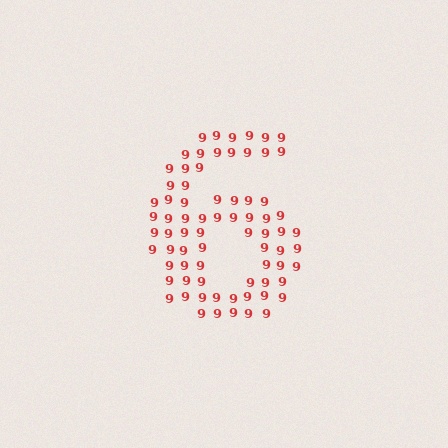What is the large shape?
The large shape is the digit 6.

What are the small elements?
The small elements are digit 9's.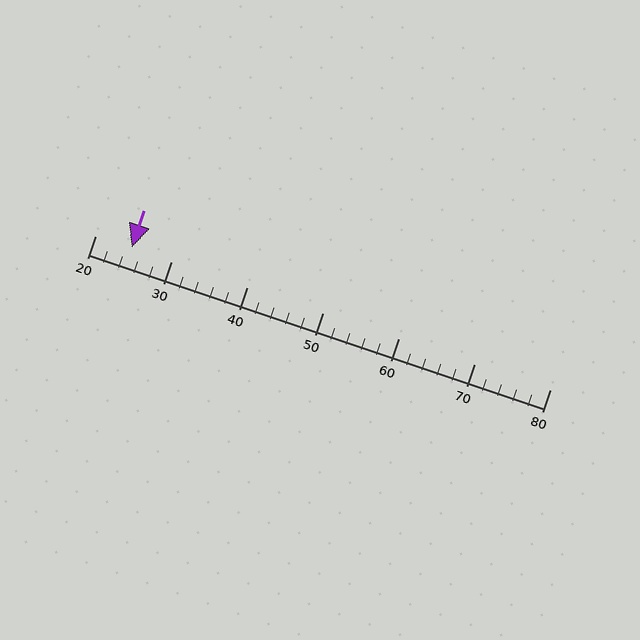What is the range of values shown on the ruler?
The ruler shows values from 20 to 80.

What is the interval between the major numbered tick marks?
The major tick marks are spaced 10 units apart.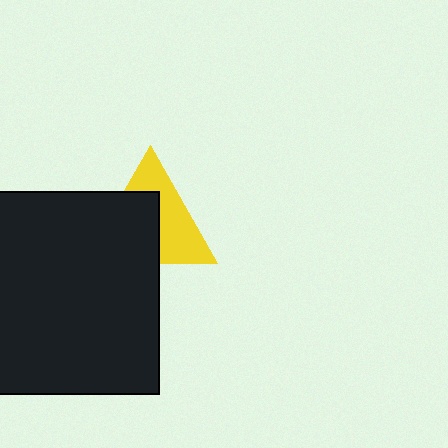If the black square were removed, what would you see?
You would see the complete yellow triangle.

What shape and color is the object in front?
The object in front is a black square.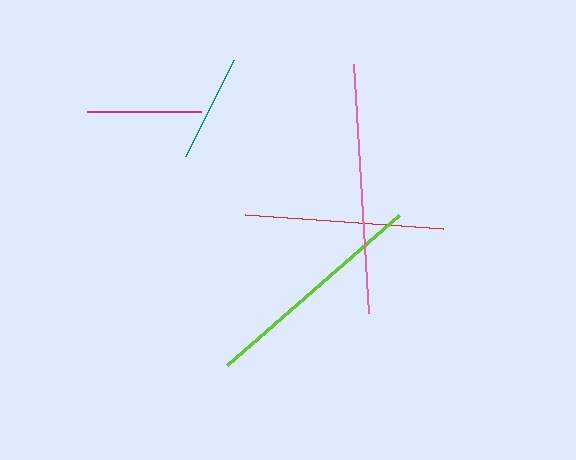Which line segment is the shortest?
The teal line is the shortest at approximately 108 pixels.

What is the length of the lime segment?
The lime segment is approximately 228 pixels long.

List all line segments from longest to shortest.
From longest to shortest: pink, lime, red, magenta, teal.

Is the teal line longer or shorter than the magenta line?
The magenta line is longer than the teal line.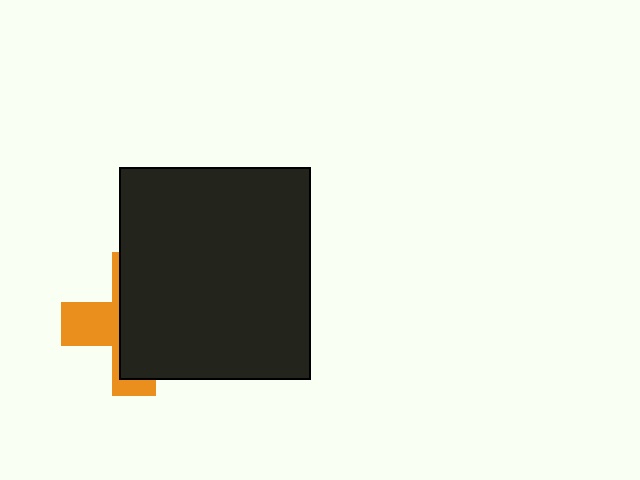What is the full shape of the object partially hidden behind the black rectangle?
The partially hidden object is an orange cross.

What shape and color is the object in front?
The object in front is a black rectangle.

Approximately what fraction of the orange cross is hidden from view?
Roughly 63% of the orange cross is hidden behind the black rectangle.